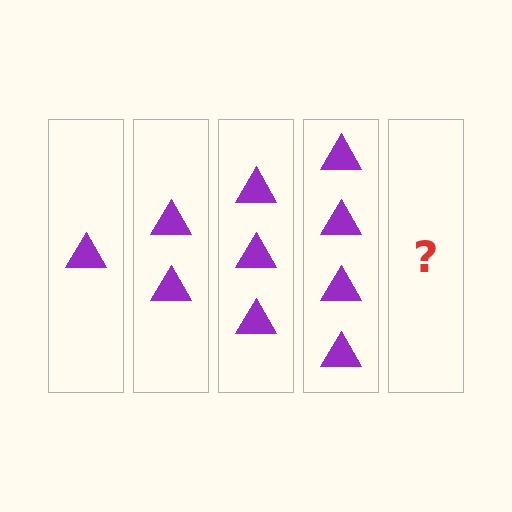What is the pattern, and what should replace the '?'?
The pattern is that each step adds one more triangle. The '?' should be 5 triangles.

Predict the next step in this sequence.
The next step is 5 triangles.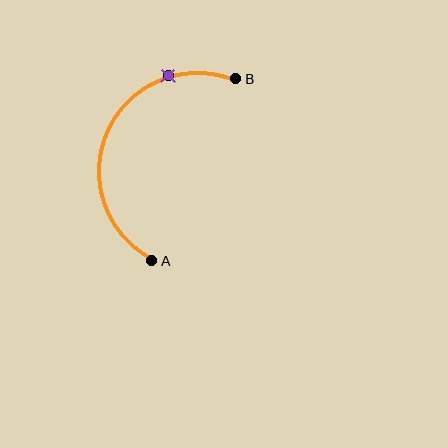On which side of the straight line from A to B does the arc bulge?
The arc bulges to the left of the straight line connecting A and B.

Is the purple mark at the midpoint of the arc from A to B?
No. The purple mark lies on the arc but is closer to endpoint B. The arc midpoint would be at the point on the curve equidistant along the arc from both A and B.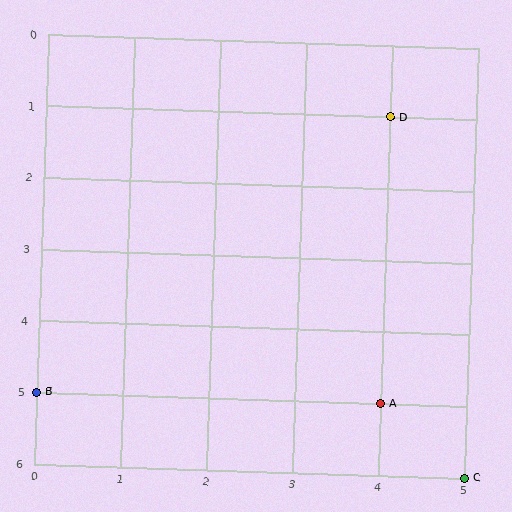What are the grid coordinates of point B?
Point B is at grid coordinates (0, 5).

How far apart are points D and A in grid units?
Points D and A are 4 rows apart.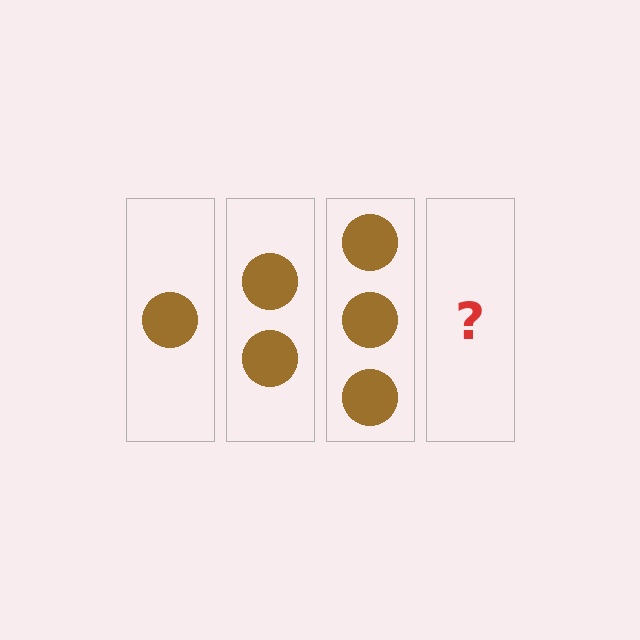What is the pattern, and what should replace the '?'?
The pattern is that each step adds one more circle. The '?' should be 4 circles.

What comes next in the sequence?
The next element should be 4 circles.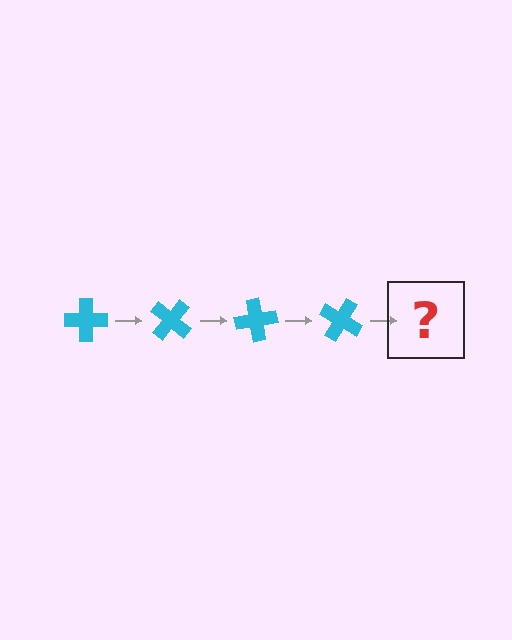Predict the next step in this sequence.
The next step is a cyan cross rotated 160 degrees.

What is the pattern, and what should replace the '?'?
The pattern is that the cross rotates 40 degrees each step. The '?' should be a cyan cross rotated 160 degrees.